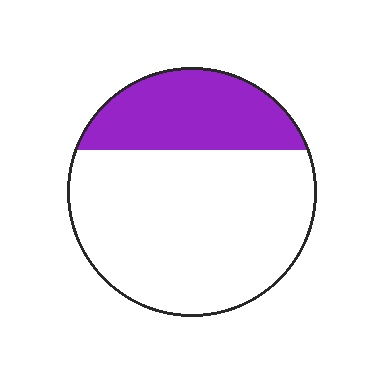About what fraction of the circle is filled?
About one quarter (1/4).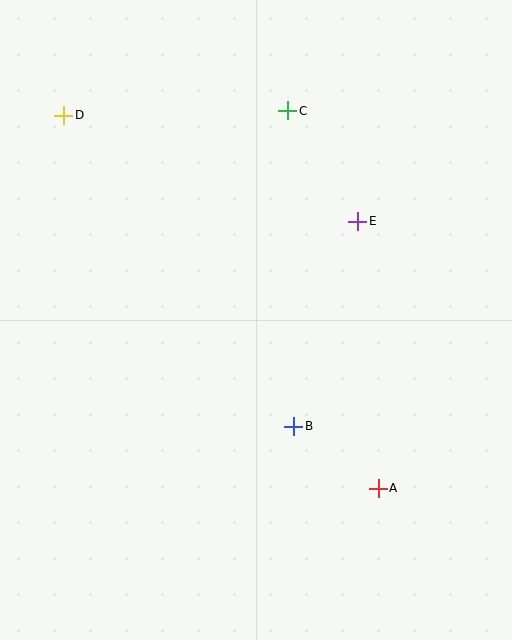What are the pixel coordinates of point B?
Point B is at (294, 426).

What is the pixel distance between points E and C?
The distance between E and C is 131 pixels.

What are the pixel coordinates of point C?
Point C is at (288, 111).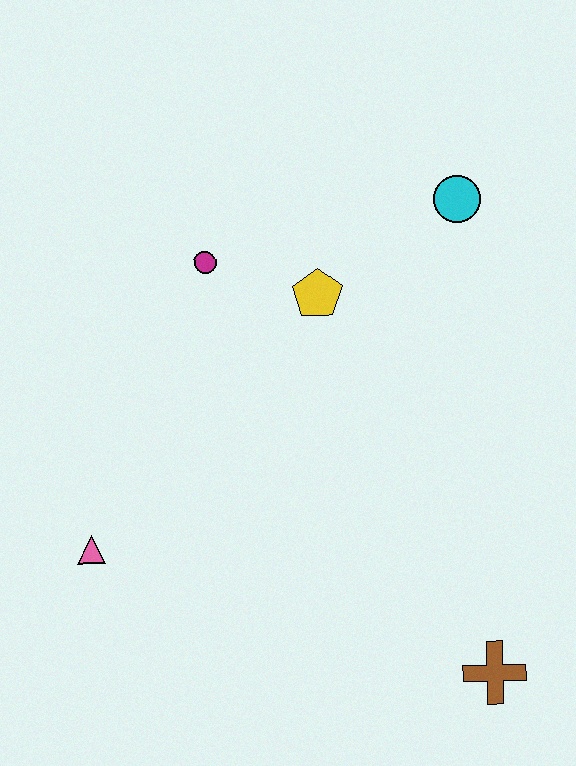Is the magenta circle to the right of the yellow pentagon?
No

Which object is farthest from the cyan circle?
The pink triangle is farthest from the cyan circle.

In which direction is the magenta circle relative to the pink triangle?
The magenta circle is above the pink triangle.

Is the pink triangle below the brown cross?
No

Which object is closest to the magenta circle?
The yellow pentagon is closest to the magenta circle.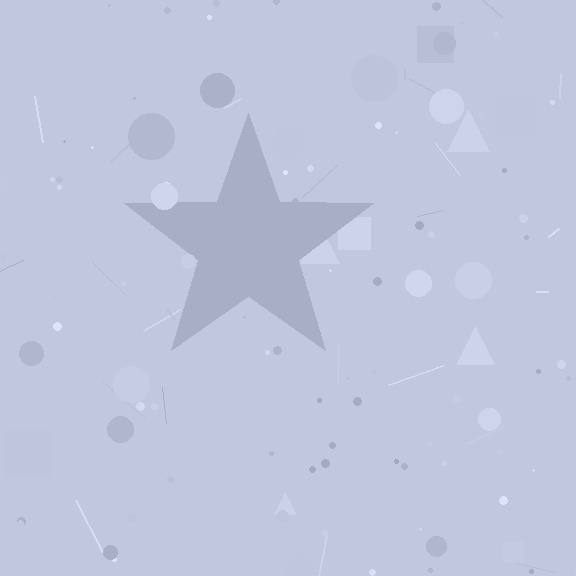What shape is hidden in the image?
A star is hidden in the image.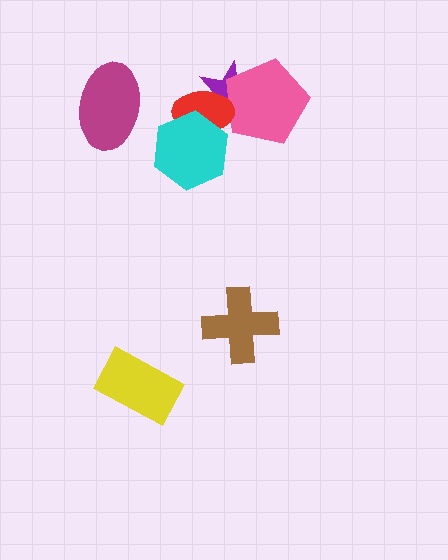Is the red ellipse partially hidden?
Yes, it is partially covered by another shape.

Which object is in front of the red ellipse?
The cyan hexagon is in front of the red ellipse.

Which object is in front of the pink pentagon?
The red ellipse is in front of the pink pentagon.